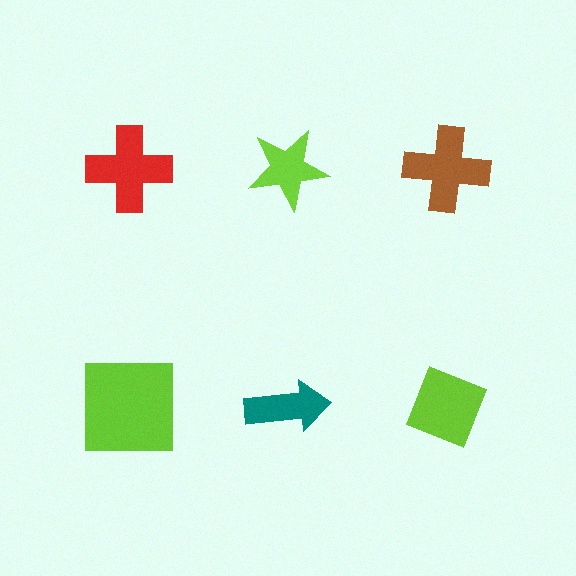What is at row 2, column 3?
A lime diamond.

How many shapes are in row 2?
3 shapes.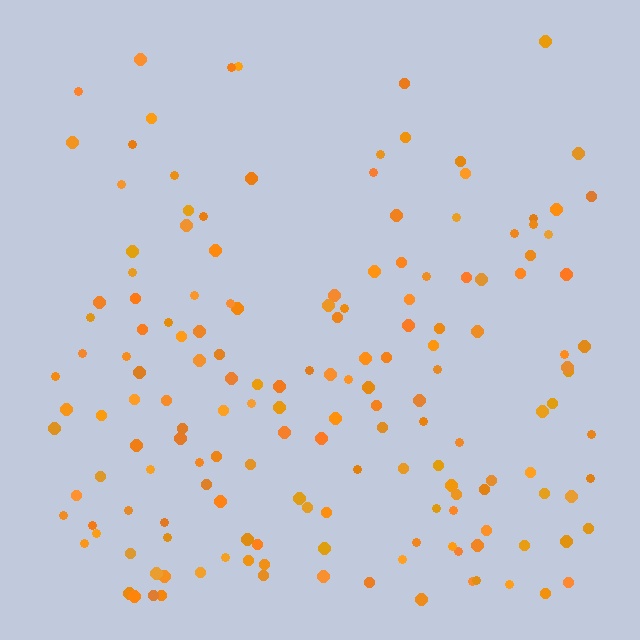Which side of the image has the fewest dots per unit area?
The top.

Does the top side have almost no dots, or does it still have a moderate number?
Still a moderate number, just noticeably fewer than the bottom.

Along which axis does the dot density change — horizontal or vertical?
Vertical.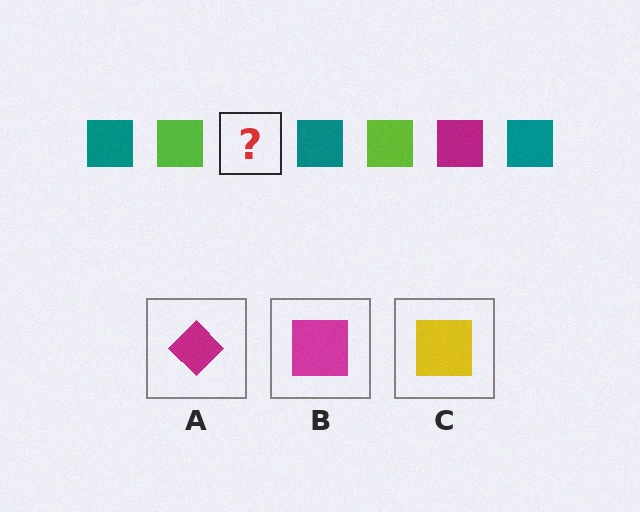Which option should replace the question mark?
Option B.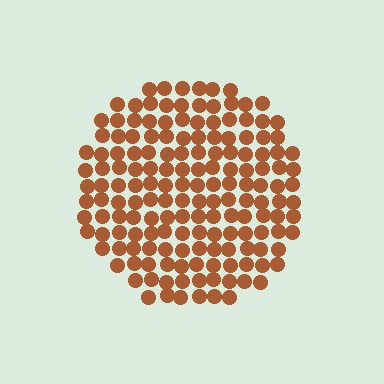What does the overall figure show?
The overall figure shows a circle.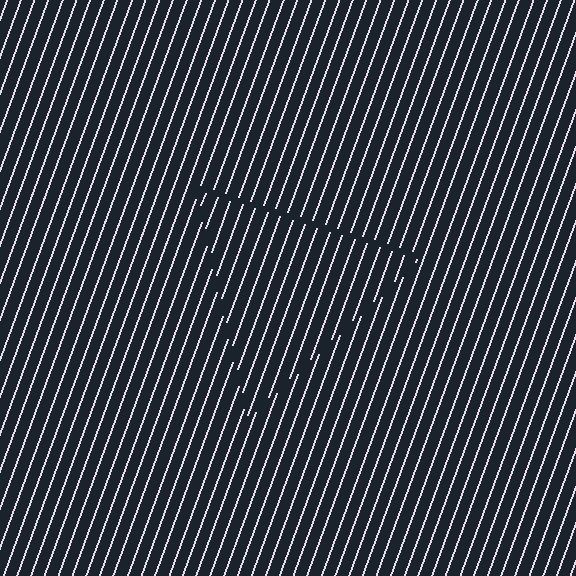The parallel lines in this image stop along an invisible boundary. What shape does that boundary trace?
An illusory triangle. The interior of the shape contains the same grating, shifted by half a period — the contour is defined by the phase discontinuity where line-ends from the inner and outer gratings abut.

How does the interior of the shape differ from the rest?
The interior of the shape contains the same grating, shifted by half a period — the contour is defined by the phase discontinuity where line-ends from the inner and outer gratings abut.